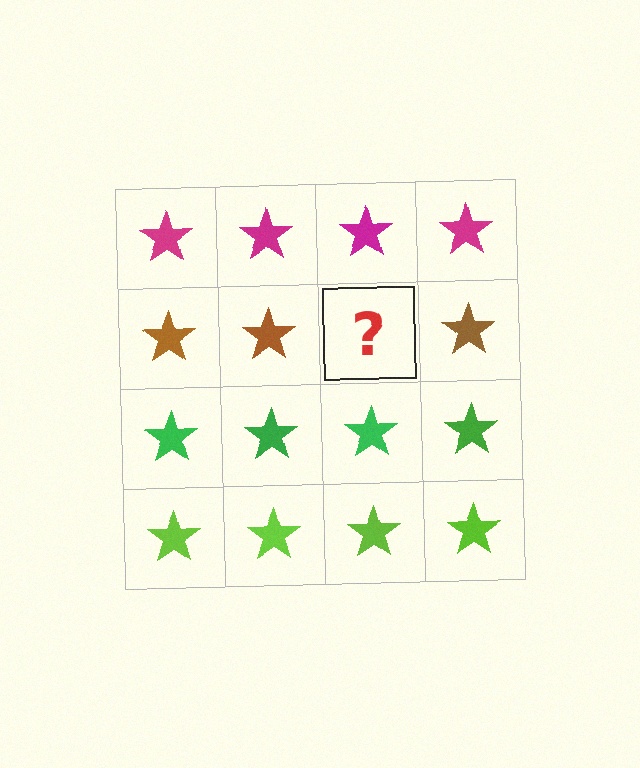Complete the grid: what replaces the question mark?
The question mark should be replaced with a brown star.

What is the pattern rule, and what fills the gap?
The rule is that each row has a consistent color. The gap should be filled with a brown star.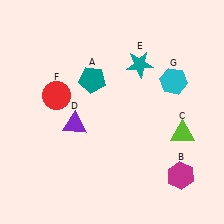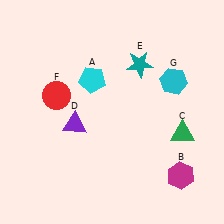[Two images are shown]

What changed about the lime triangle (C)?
In Image 1, C is lime. In Image 2, it changed to green.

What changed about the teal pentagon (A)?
In Image 1, A is teal. In Image 2, it changed to cyan.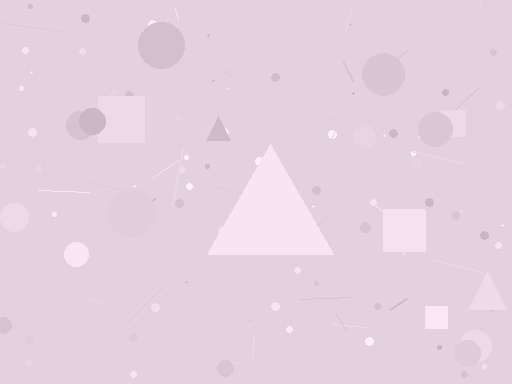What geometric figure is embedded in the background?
A triangle is embedded in the background.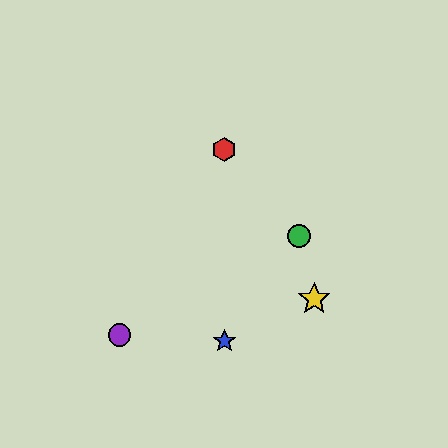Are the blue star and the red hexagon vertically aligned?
Yes, both are at x≈224.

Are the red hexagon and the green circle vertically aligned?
No, the red hexagon is at x≈224 and the green circle is at x≈299.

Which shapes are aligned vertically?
The red hexagon, the blue star are aligned vertically.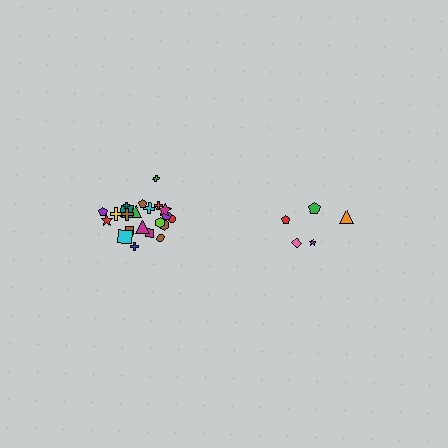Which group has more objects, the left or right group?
The left group.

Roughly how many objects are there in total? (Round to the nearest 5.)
Roughly 25 objects in total.